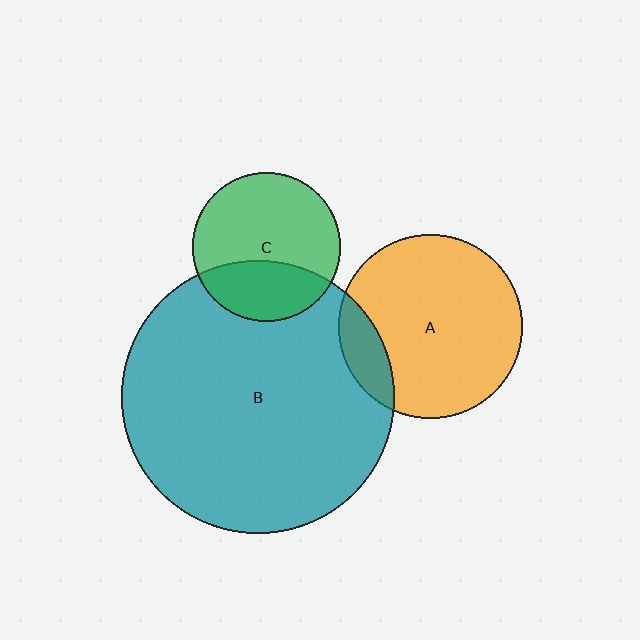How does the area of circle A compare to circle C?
Approximately 1.5 times.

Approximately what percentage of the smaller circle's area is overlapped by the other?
Approximately 35%.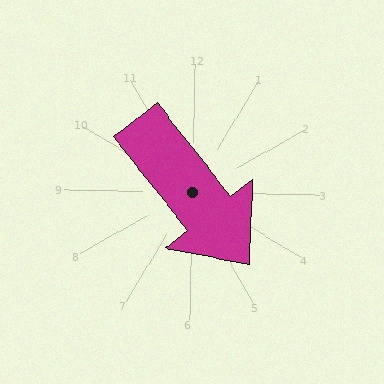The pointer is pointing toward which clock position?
Roughly 5 o'clock.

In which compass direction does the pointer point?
Southeast.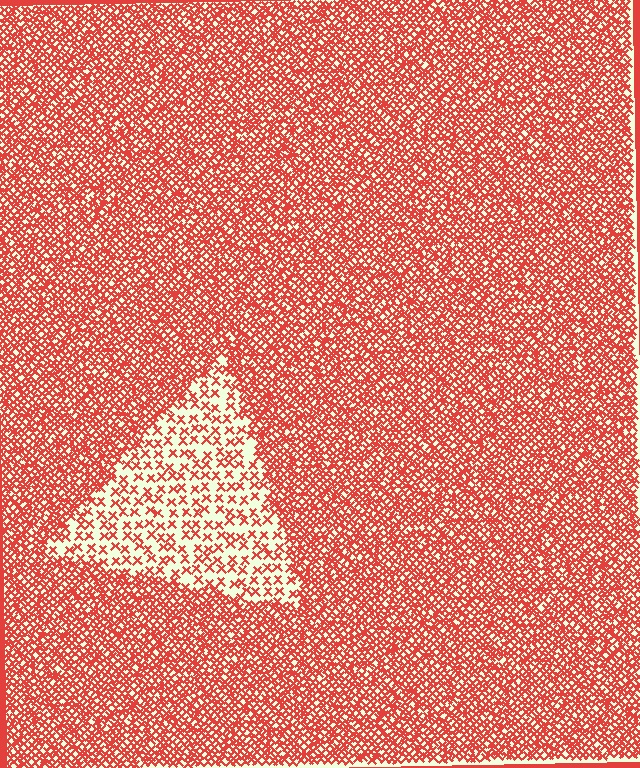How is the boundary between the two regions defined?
The boundary is defined by a change in element density (approximately 2.7x ratio). All elements are the same color, size, and shape.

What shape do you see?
I see a triangle.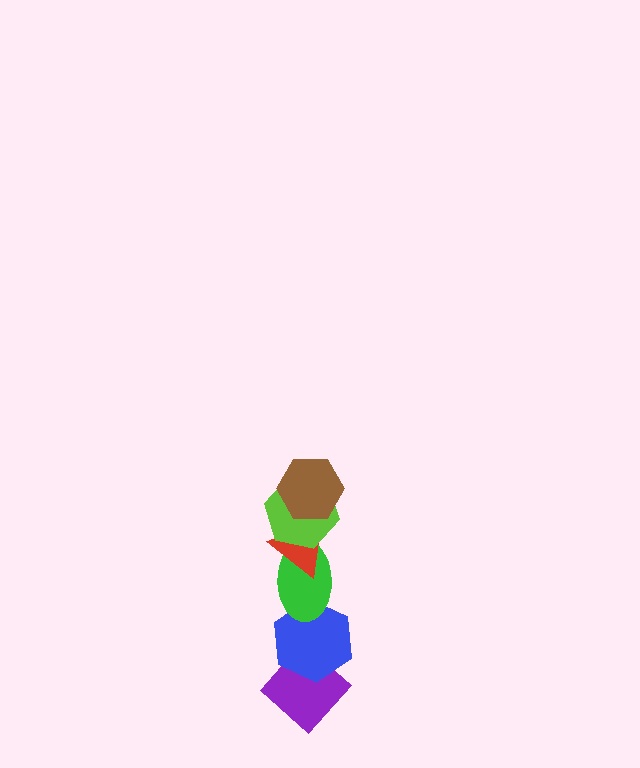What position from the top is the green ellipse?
The green ellipse is 4th from the top.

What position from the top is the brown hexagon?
The brown hexagon is 1st from the top.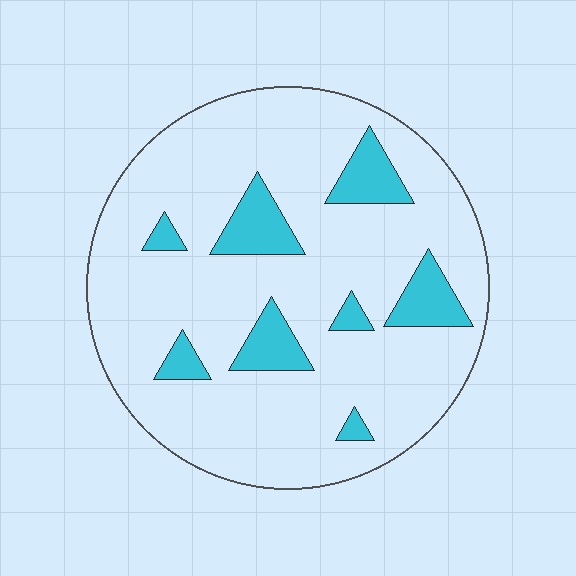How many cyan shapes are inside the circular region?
8.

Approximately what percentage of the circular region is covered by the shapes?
Approximately 15%.